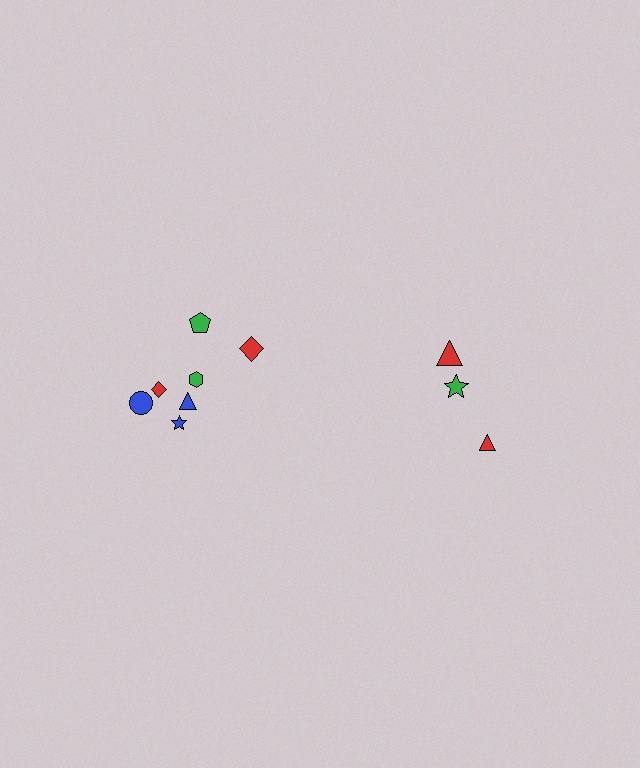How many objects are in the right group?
There are 3 objects.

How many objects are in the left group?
There are 7 objects.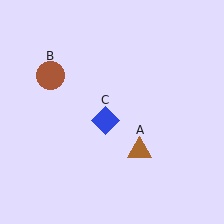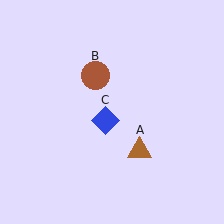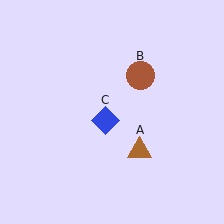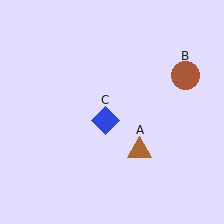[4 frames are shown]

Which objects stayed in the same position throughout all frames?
Brown triangle (object A) and blue diamond (object C) remained stationary.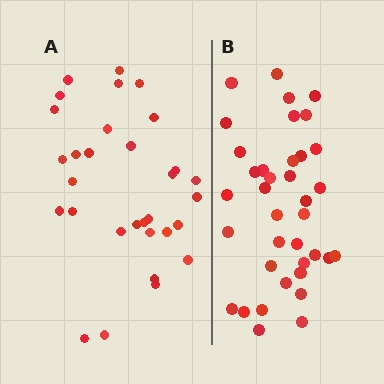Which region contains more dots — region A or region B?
Region B (the right region) has more dots.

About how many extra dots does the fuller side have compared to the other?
Region B has about 6 more dots than region A.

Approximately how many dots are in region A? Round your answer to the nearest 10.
About 30 dots. (The exact count is 31, which rounds to 30.)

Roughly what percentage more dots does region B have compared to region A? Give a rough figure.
About 20% more.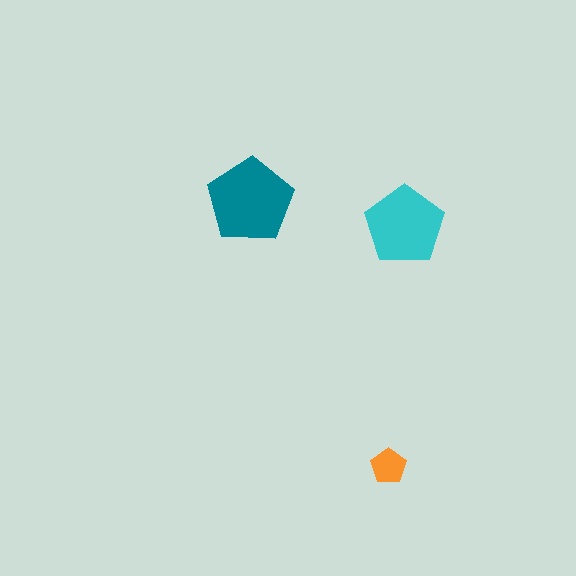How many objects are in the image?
There are 3 objects in the image.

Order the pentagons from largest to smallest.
the teal one, the cyan one, the orange one.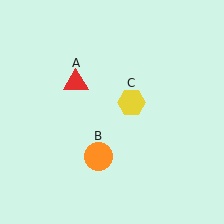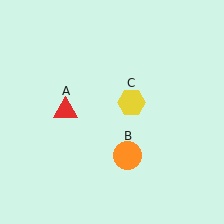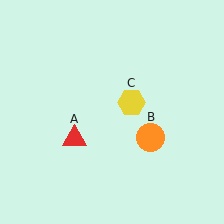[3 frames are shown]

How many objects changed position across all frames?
2 objects changed position: red triangle (object A), orange circle (object B).